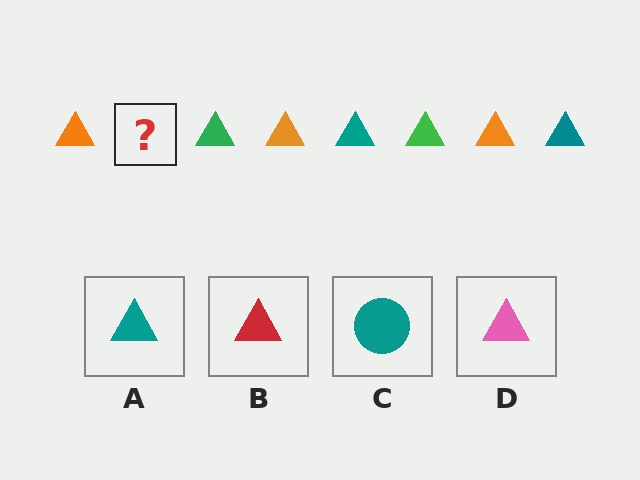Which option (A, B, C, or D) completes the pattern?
A.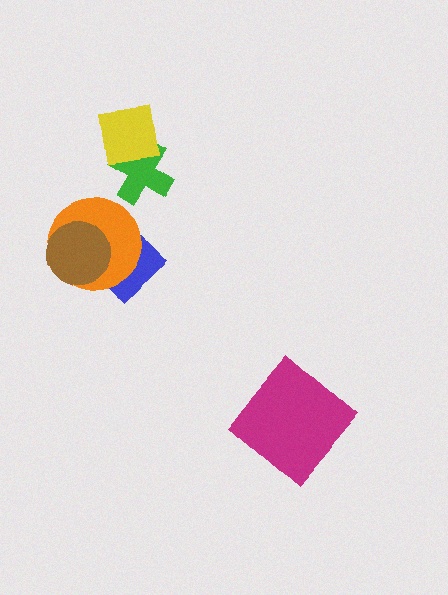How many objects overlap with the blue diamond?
2 objects overlap with the blue diamond.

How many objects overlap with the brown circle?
2 objects overlap with the brown circle.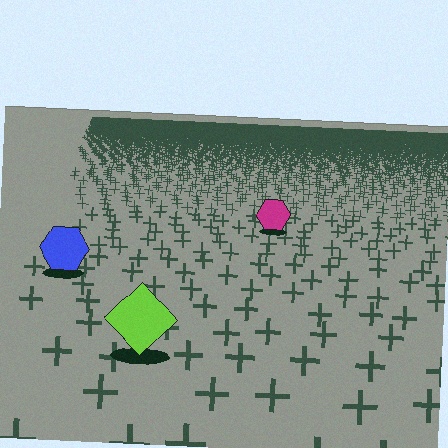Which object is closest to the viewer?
The lime diamond is closest. The texture marks near it are larger and more spread out.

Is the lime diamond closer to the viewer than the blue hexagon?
Yes. The lime diamond is closer — you can tell from the texture gradient: the ground texture is coarser near it.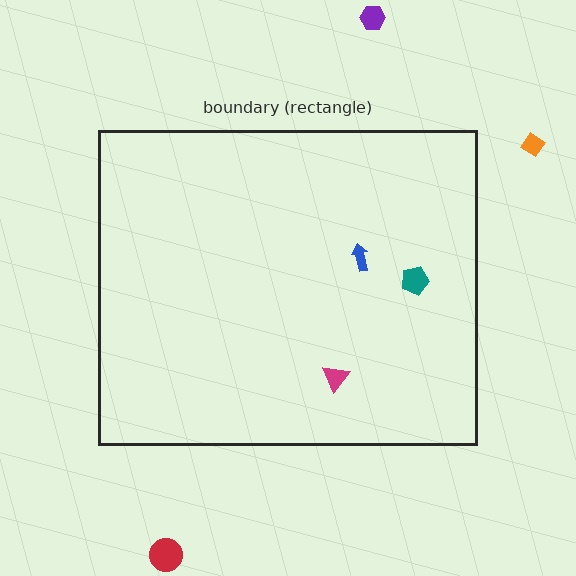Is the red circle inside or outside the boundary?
Outside.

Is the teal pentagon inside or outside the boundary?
Inside.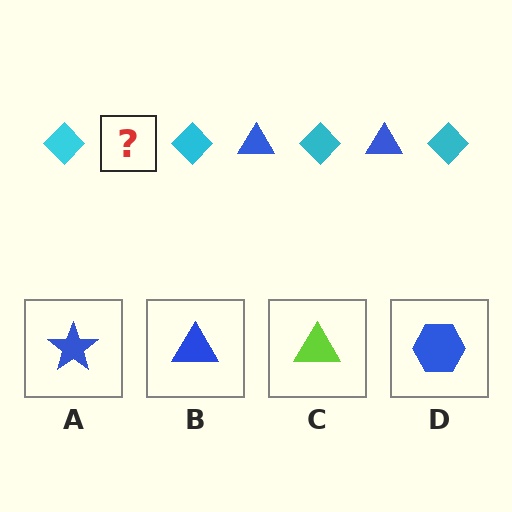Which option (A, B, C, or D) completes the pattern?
B.